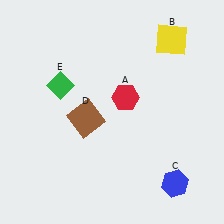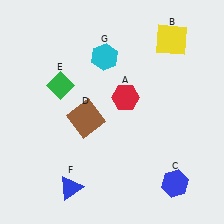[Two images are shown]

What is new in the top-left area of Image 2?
A cyan hexagon (G) was added in the top-left area of Image 2.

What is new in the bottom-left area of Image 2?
A blue triangle (F) was added in the bottom-left area of Image 2.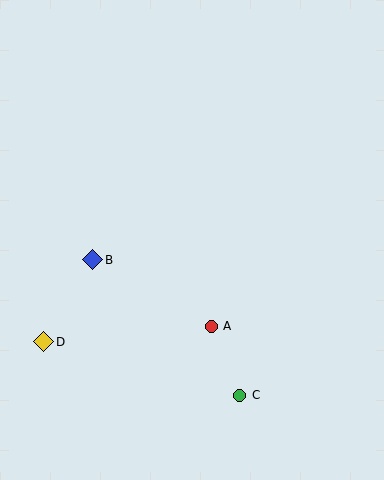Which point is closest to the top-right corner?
Point A is closest to the top-right corner.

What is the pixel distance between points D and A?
The distance between D and A is 168 pixels.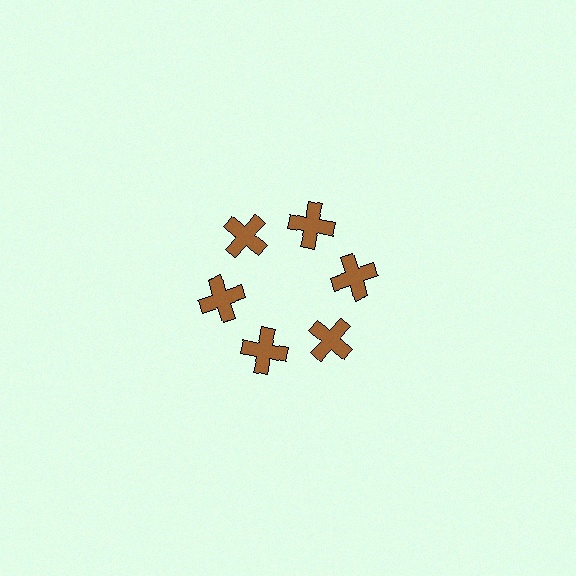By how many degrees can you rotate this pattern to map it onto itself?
The pattern maps onto itself every 60 degrees of rotation.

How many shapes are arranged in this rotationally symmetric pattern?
There are 6 shapes, arranged in 6 groups of 1.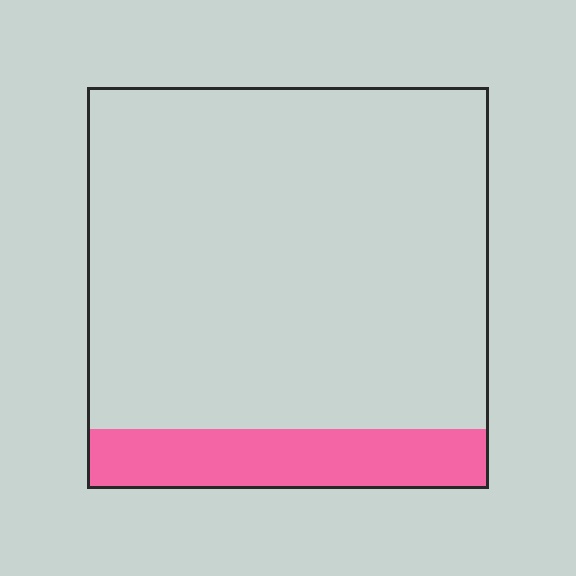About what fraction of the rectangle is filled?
About one sixth (1/6).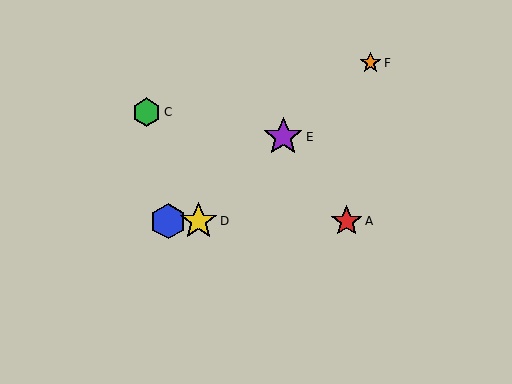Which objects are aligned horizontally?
Objects A, B, D are aligned horizontally.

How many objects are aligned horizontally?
3 objects (A, B, D) are aligned horizontally.